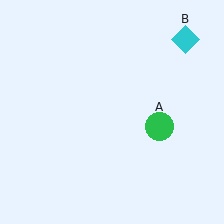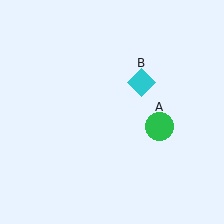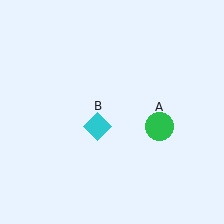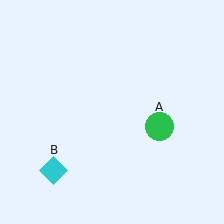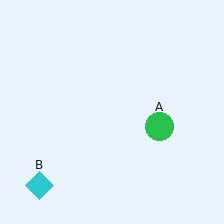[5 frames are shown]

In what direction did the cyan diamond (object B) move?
The cyan diamond (object B) moved down and to the left.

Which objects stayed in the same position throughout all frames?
Green circle (object A) remained stationary.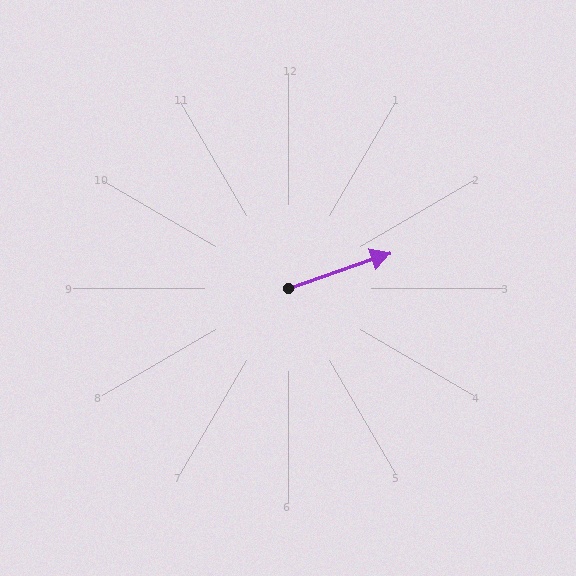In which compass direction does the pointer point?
East.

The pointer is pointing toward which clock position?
Roughly 2 o'clock.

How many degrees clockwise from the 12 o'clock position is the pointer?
Approximately 71 degrees.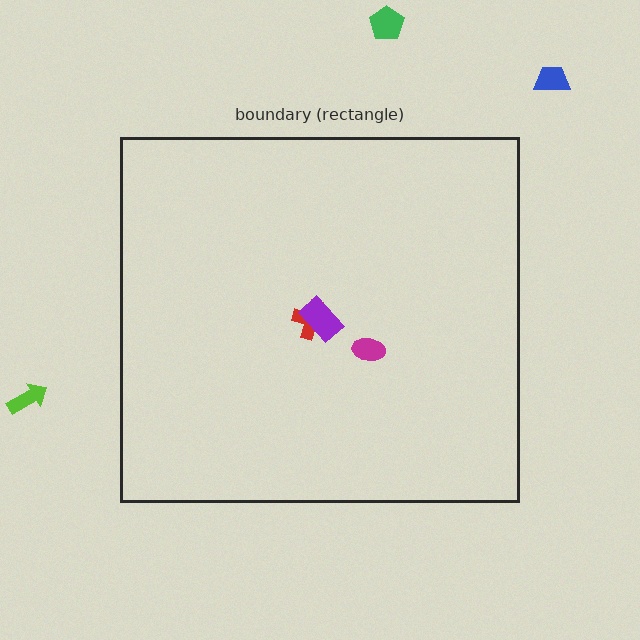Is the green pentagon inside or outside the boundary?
Outside.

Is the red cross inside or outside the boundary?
Inside.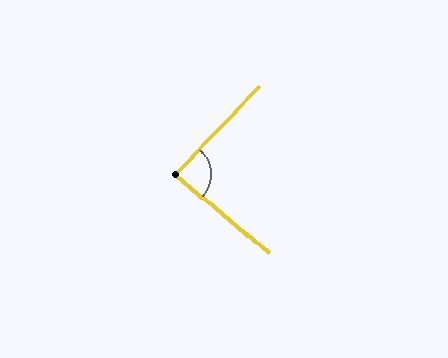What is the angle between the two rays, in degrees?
Approximately 86 degrees.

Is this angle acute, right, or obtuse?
It is approximately a right angle.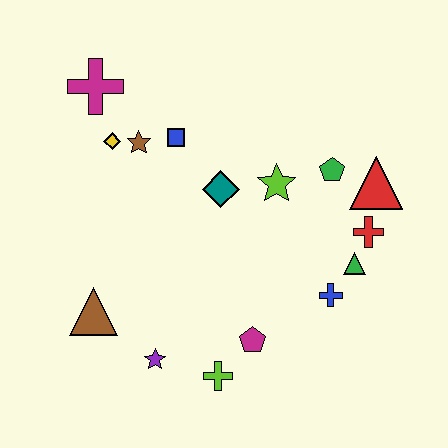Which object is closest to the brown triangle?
The purple star is closest to the brown triangle.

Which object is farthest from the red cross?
The magenta cross is farthest from the red cross.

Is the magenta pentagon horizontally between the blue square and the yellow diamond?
No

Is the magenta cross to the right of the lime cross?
No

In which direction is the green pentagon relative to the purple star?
The green pentagon is above the purple star.